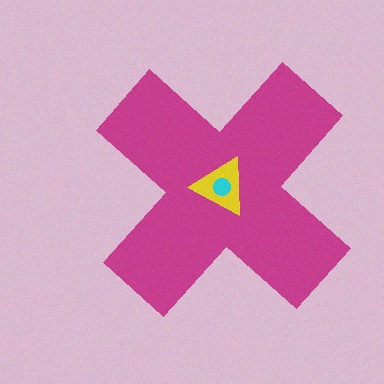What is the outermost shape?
The magenta cross.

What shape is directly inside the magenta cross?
The yellow triangle.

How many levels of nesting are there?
3.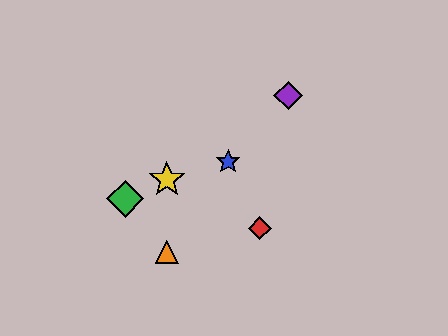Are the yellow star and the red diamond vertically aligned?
No, the yellow star is at x≈167 and the red diamond is at x≈260.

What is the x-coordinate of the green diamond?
The green diamond is at x≈125.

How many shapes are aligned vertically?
2 shapes (the yellow star, the orange triangle) are aligned vertically.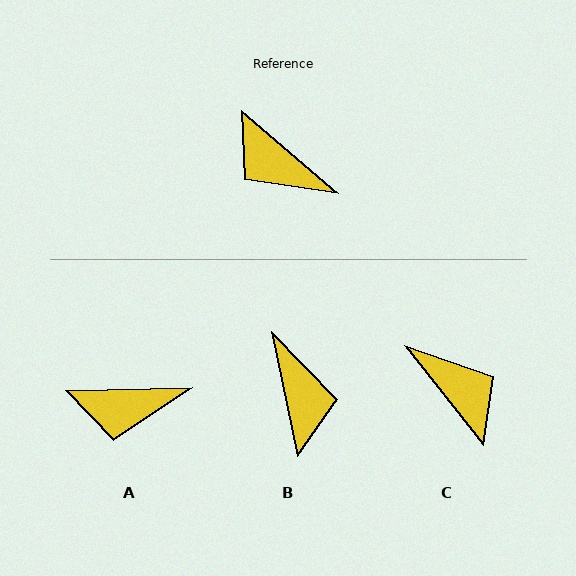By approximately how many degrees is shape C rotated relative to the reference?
Approximately 169 degrees counter-clockwise.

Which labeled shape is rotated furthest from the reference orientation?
C, about 169 degrees away.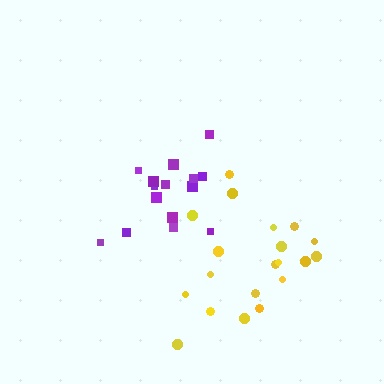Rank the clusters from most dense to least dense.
purple, yellow.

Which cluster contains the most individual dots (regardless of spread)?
Yellow (20).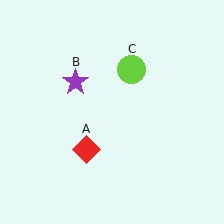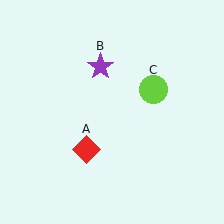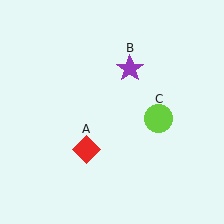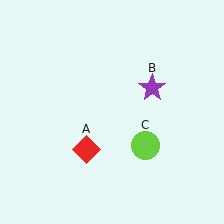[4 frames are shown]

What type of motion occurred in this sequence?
The purple star (object B), lime circle (object C) rotated clockwise around the center of the scene.